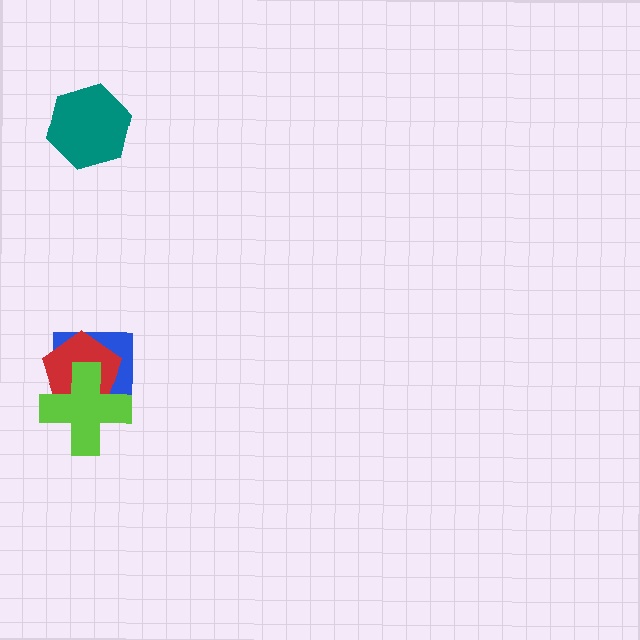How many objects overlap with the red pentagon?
2 objects overlap with the red pentagon.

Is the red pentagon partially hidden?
Yes, it is partially covered by another shape.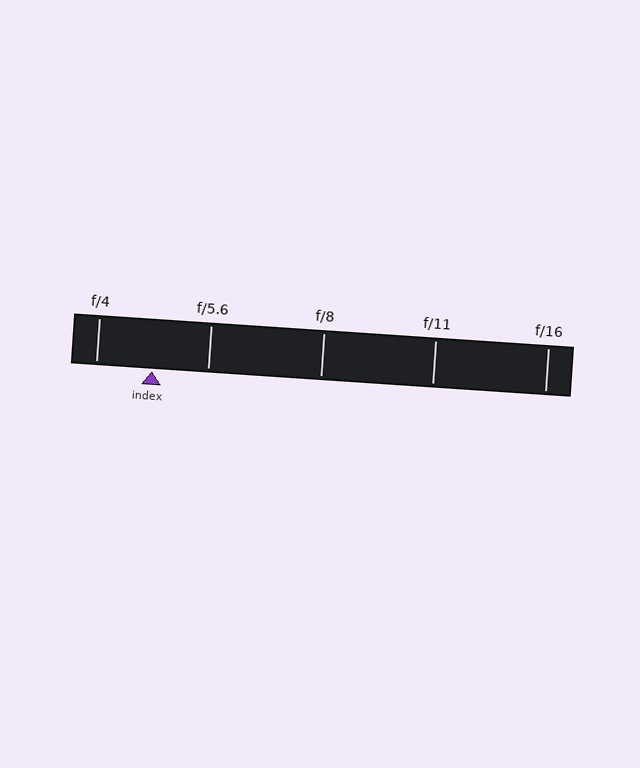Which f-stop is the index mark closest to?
The index mark is closest to f/4.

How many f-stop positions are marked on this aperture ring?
There are 5 f-stop positions marked.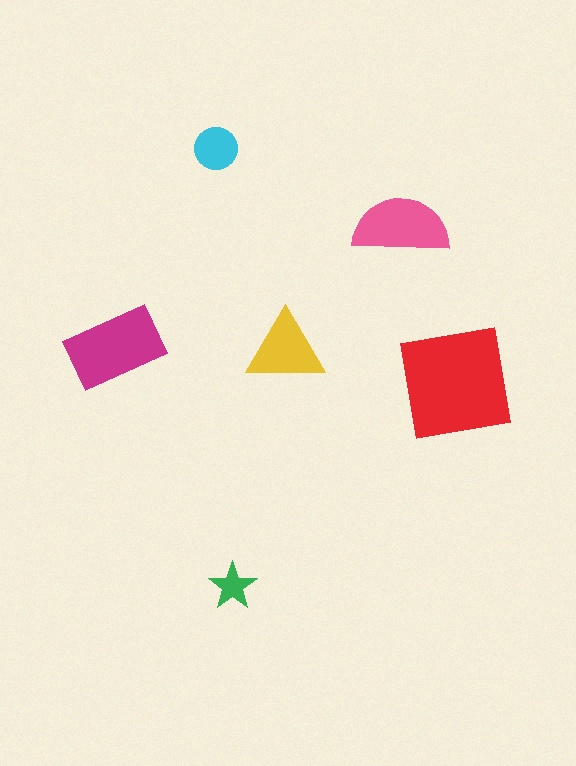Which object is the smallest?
The green star.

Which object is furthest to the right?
The red square is rightmost.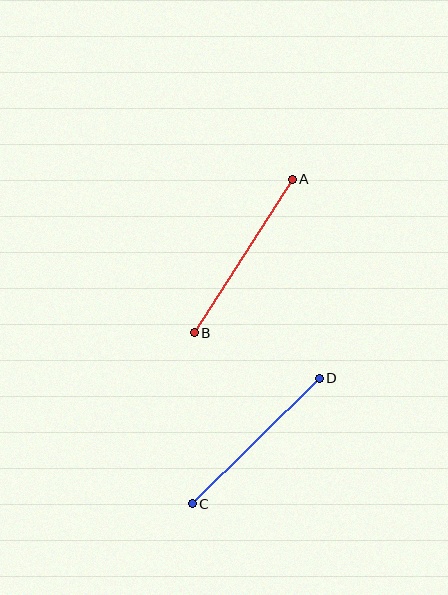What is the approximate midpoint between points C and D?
The midpoint is at approximately (256, 441) pixels.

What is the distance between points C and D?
The distance is approximately 179 pixels.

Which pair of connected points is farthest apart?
Points A and B are farthest apart.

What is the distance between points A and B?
The distance is approximately 182 pixels.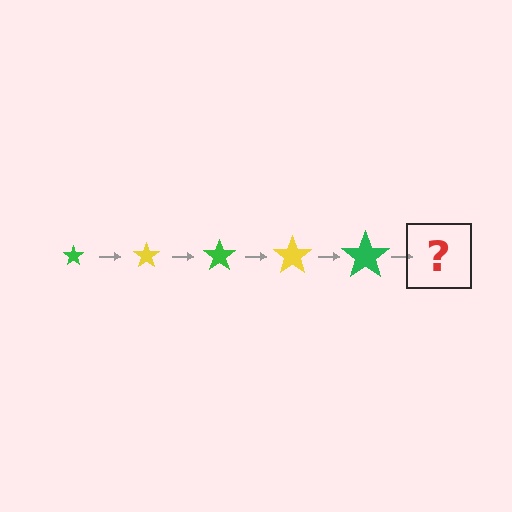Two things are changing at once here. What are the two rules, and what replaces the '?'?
The two rules are that the star grows larger each step and the color cycles through green and yellow. The '?' should be a yellow star, larger than the previous one.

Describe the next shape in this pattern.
It should be a yellow star, larger than the previous one.